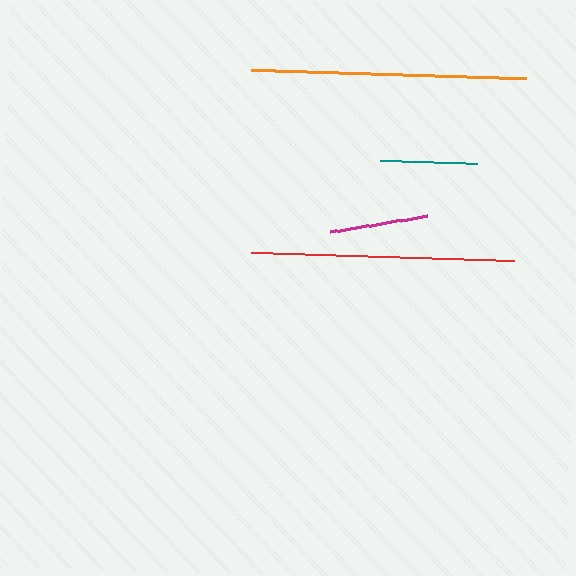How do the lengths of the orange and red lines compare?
The orange and red lines are approximately the same length.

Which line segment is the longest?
The orange line is the longest at approximately 275 pixels.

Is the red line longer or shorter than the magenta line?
The red line is longer than the magenta line.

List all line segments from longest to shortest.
From longest to shortest: orange, red, magenta, teal.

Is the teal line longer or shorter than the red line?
The red line is longer than the teal line.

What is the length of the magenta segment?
The magenta segment is approximately 99 pixels long.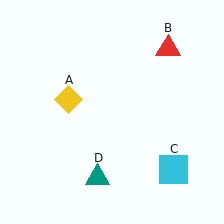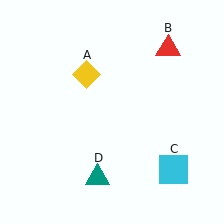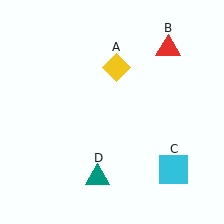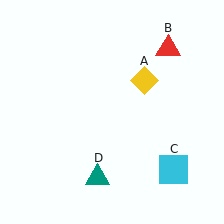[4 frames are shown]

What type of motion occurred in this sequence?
The yellow diamond (object A) rotated clockwise around the center of the scene.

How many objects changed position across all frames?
1 object changed position: yellow diamond (object A).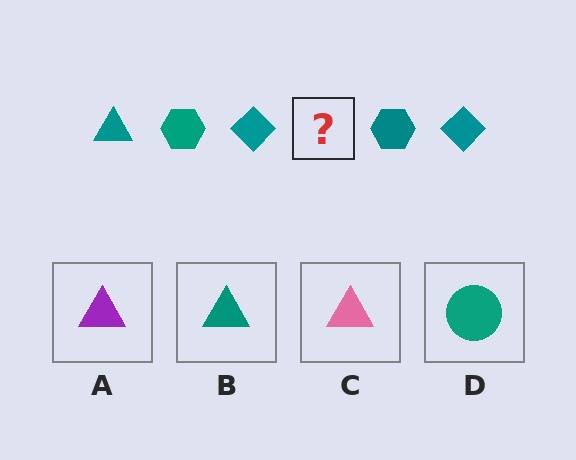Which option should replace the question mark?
Option B.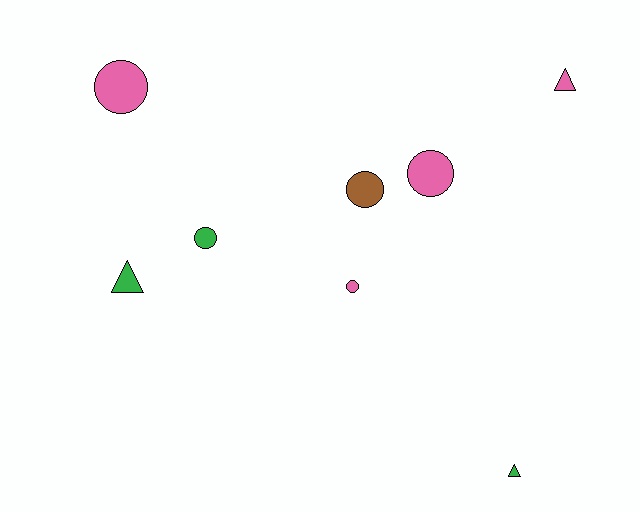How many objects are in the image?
There are 8 objects.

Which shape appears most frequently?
Circle, with 5 objects.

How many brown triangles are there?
There are no brown triangles.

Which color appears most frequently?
Pink, with 4 objects.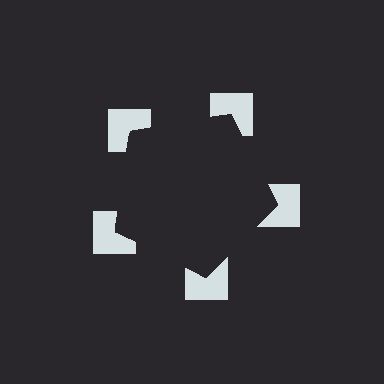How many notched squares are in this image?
There are 5 — one at each vertex of the illusory pentagon.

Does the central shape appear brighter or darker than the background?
It typically appears slightly darker than the background, even though no actual brightness change is drawn.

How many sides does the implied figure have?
5 sides.